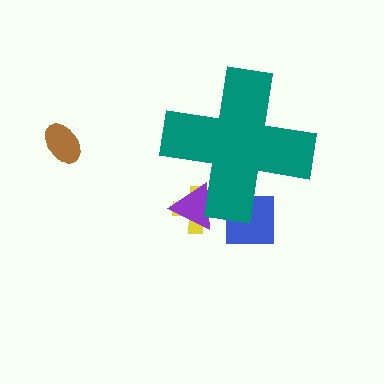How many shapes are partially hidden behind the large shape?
3 shapes are partially hidden.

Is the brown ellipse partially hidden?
No, the brown ellipse is fully visible.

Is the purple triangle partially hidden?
Yes, the purple triangle is partially hidden behind the teal cross.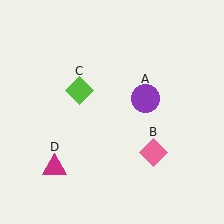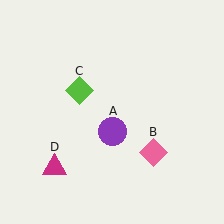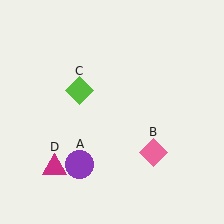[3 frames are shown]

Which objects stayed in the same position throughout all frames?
Pink diamond (object B) and lime diamond (object C) and magenta triangle (object D) remained stationary.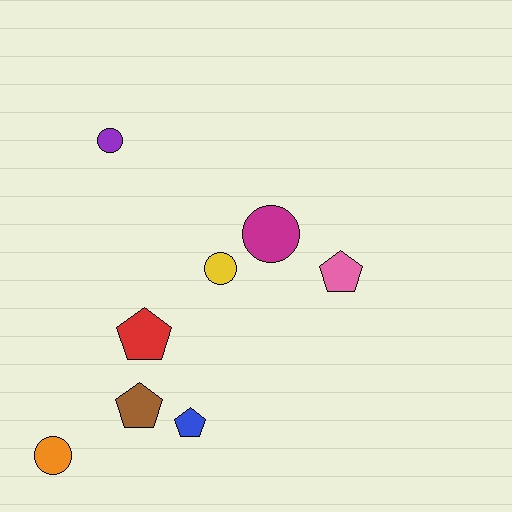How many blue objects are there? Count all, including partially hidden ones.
There is 1 blue object.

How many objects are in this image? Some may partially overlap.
There are 8 objects.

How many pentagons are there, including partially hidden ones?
There are 4 pentagons.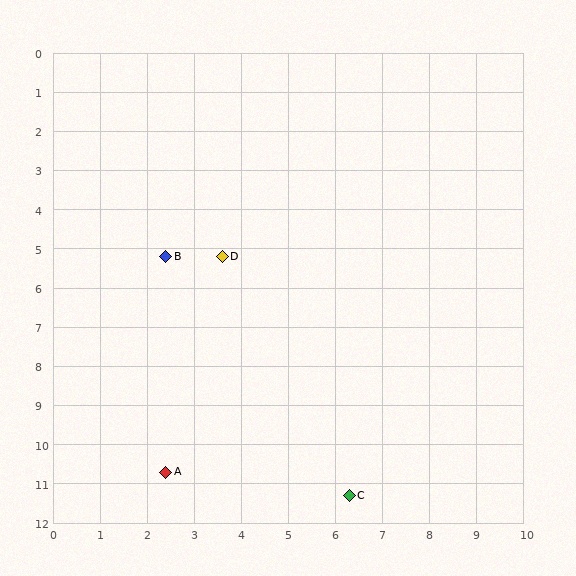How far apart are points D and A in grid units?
Points D and A are about 5.6 grid units apart.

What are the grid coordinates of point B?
Point B is at approximately (2.4, 5.2).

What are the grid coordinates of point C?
Point C is at approximately (6.3, 11.3).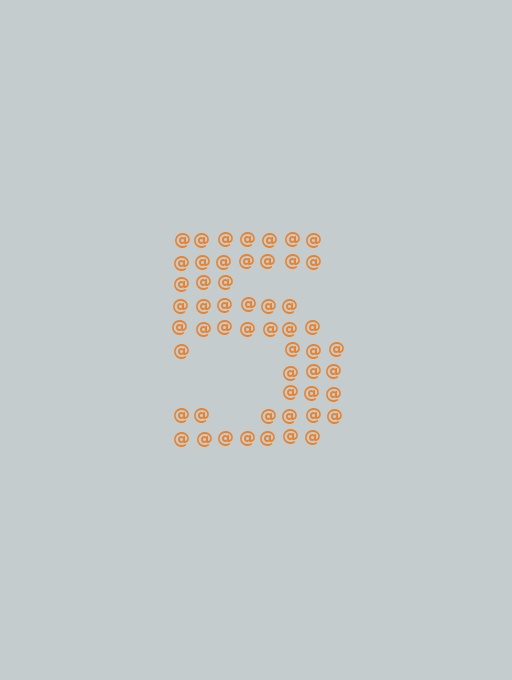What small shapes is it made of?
It is made of small at signs.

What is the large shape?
The large shape is the digit 5.